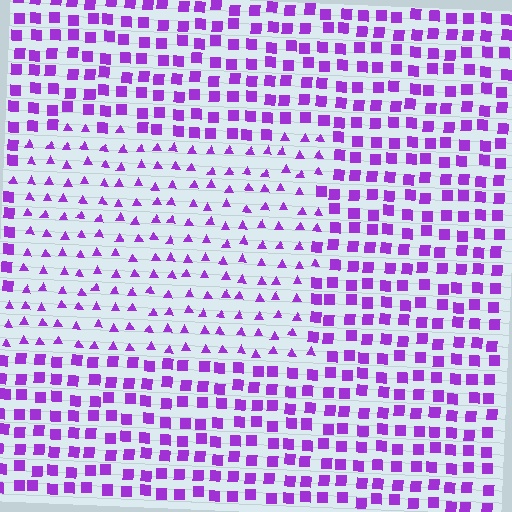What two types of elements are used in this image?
The image uses triangles inside the rectangle region and squares outside it.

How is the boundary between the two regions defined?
The boundary is defined by a change in element shape: triangles inside vs. squares outside. All elements share the same color and spacing.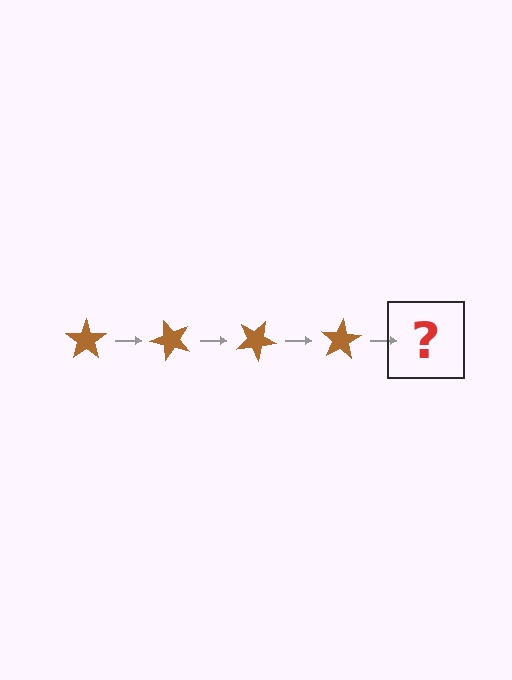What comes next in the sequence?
The next element should be a brown star rotated 200 degrees.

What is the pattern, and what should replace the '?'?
The pattern is that the star rotates 50 degrees each step. The '?' should be a brown star rotated 200 degrees.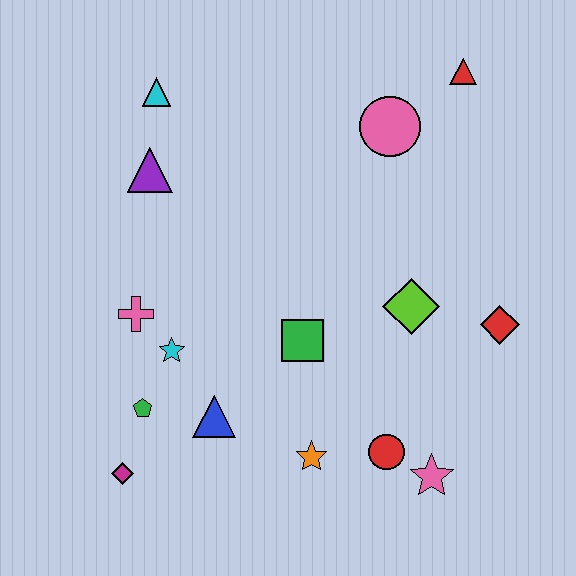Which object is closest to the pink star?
The red circle is closest to the pink star.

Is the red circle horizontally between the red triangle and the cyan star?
Yes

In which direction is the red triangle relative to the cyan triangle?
The red triangle is to the right of the cyan triangle.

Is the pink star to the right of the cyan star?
Yes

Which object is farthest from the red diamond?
The cyan triangle is farthest from the red diamond.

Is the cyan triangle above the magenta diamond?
Yes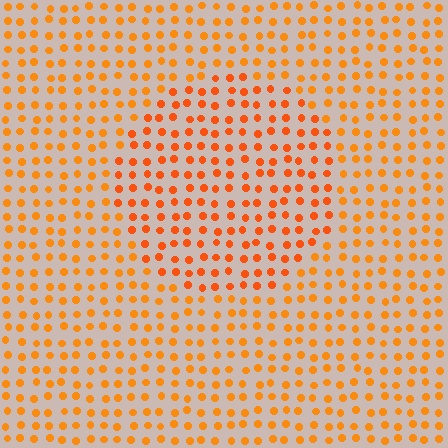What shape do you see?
I see a circle.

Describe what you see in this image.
The image is filled with small orange elements in a uniform arrangement. A circle-shaped region is visible where the elements are tinted to a slightly different hue, forming a subtle color boundary.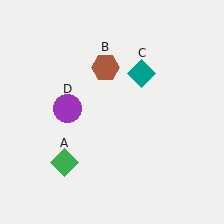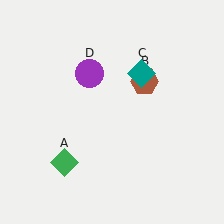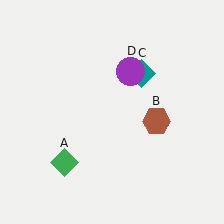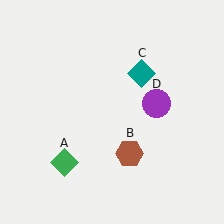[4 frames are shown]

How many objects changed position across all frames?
2 objects changed position: brown hexagon (object B), purple circle (object D).